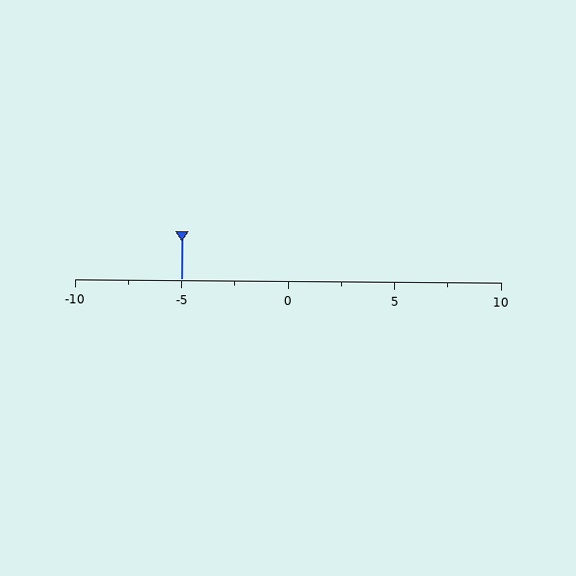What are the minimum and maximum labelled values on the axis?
The axis runs from -10 to 10.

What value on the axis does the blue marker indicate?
The marker indicates approximately -5.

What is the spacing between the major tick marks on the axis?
The major ticks are spaced 5 apart.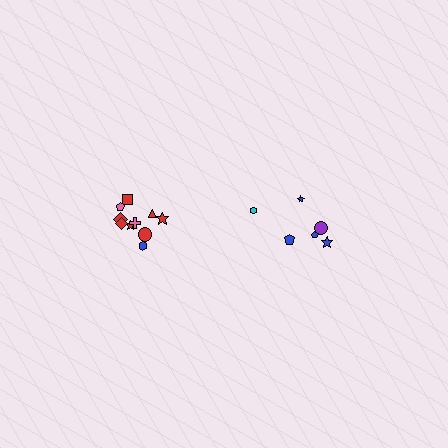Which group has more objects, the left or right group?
The left group.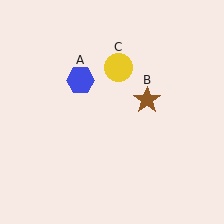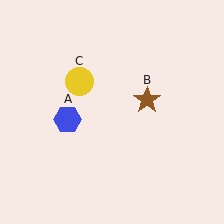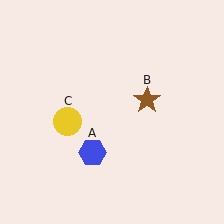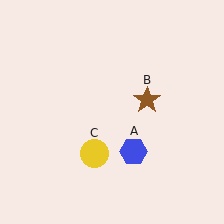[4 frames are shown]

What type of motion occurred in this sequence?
The blue hexagon (object A), yellow circle (object C) rotated counterclockwise around the center of the scene.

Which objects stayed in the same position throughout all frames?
Brown star (object B) remained stationary.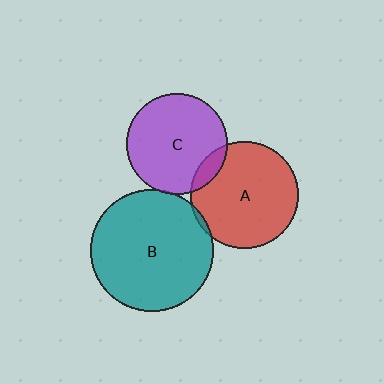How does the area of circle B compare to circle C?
Approximately 1.5 times.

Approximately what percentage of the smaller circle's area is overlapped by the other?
Approximately 5%.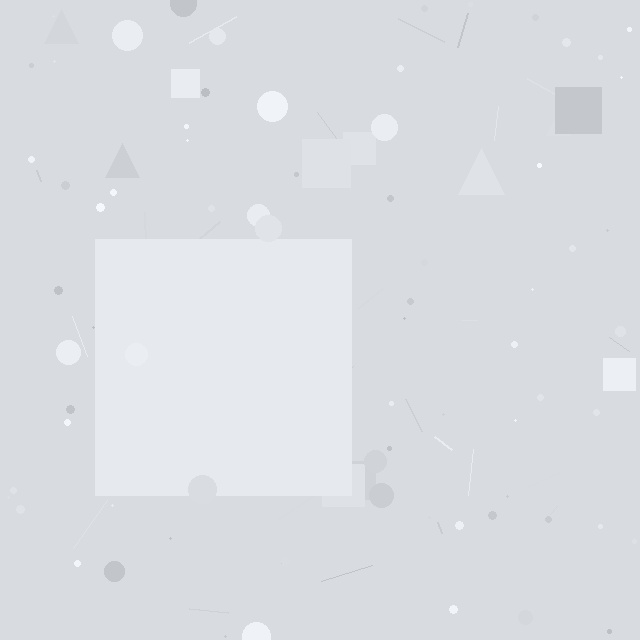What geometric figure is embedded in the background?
A square is embedded in the background.